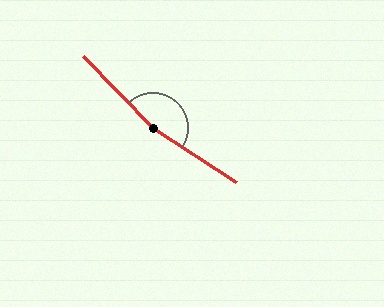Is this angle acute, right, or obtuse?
It is obtuse.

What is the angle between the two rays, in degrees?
Approximately 167 degrees.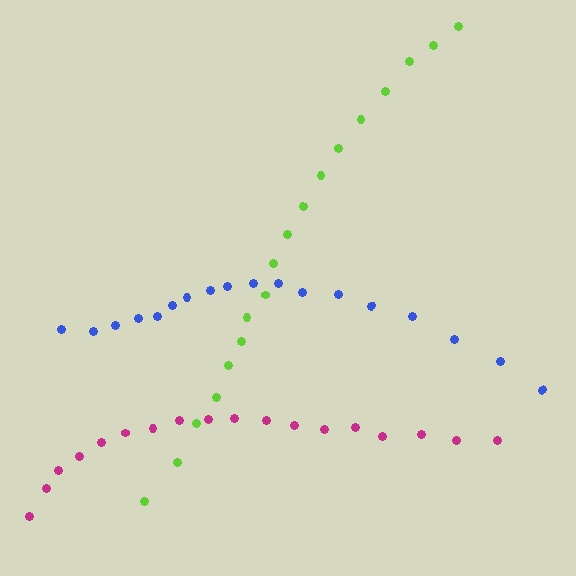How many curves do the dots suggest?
There are 3 distinct paths.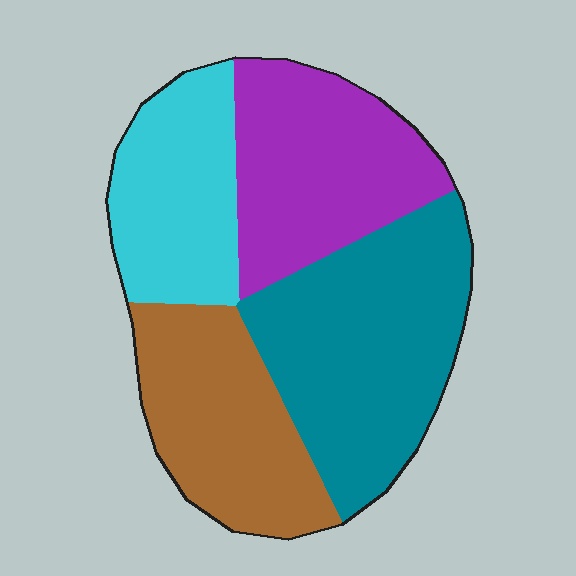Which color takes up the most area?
Teal, at roughly 35%.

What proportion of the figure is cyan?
Cyan takes up less than a quarter of the figure.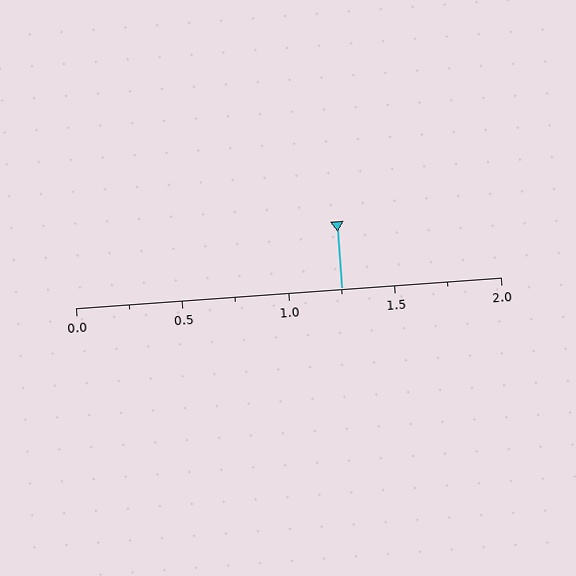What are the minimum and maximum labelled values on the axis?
The axis runs from 0.0 to 2.0.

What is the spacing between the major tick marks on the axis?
The major ticks are spaced 0.5 apart.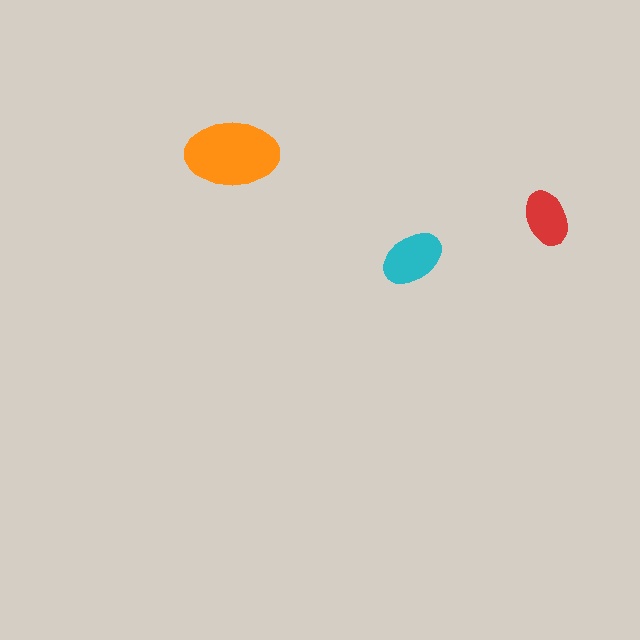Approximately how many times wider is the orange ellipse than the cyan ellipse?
About 1.5 times wider.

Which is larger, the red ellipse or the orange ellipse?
The orange one.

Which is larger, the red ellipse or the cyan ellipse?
The cyan one.